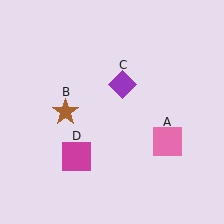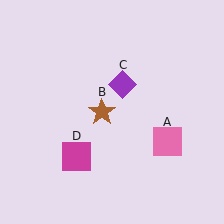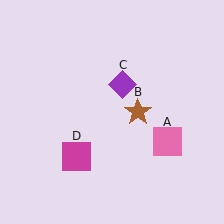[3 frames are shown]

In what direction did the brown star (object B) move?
The brown star (object B) moved right.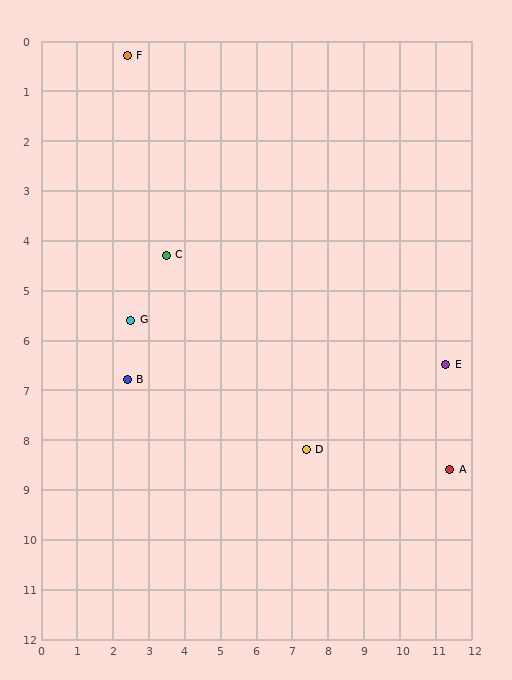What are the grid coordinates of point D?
Point D is at approximately (7.4, 8.2).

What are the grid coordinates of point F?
Point F is at approximately (2.4, 0.3).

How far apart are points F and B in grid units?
Points F and B are about 6.5 grid units apart.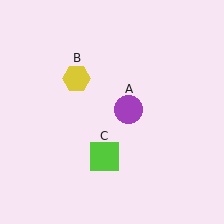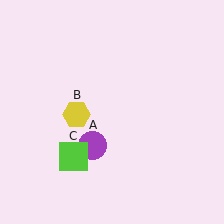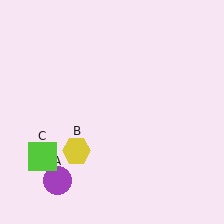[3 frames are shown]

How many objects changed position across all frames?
3 objects changed position: purple circle (object A), yellow hexagon (object B), lime square (object C).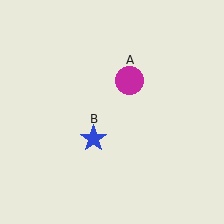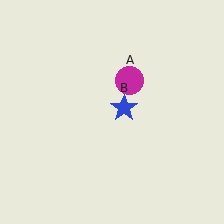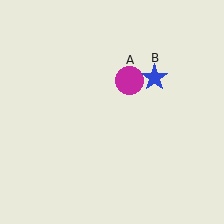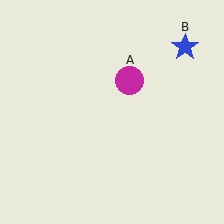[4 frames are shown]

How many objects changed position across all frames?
1 object changed position: blue star (object B).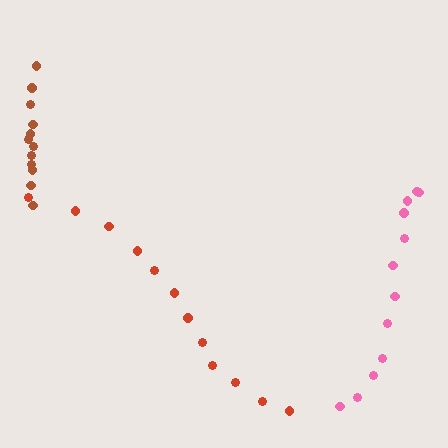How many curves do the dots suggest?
There are 3 distinct paths.